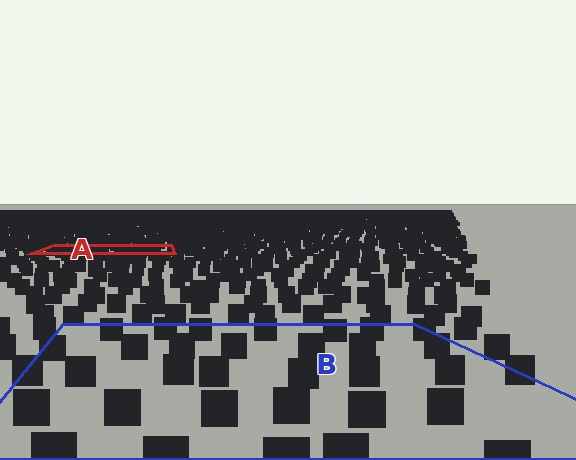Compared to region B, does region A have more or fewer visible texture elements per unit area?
Region A has more texture elements per unit area — they are packed more densely because it is farther away.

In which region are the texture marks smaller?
The texture marks are smaller in region A, because it is farther away.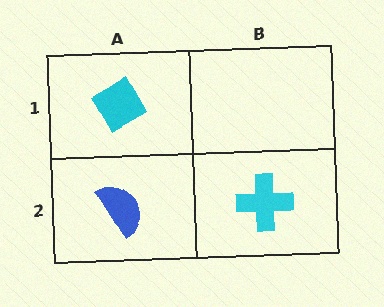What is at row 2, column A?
A blue semicircle.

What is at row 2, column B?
A cyan cross.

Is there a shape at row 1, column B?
No, that cell is empty.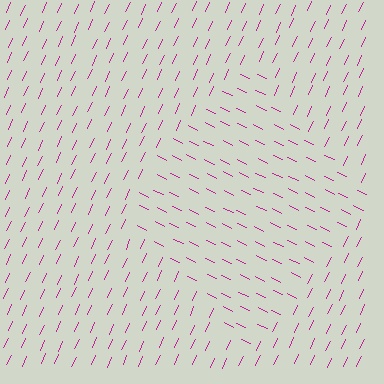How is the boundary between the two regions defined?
The boundary is defined purely by a change in line orientation (approximately 89 degrees difference). All lines are the same color and thickness.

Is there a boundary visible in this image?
Yes, there is a texture boundary formed by a change in line orientation.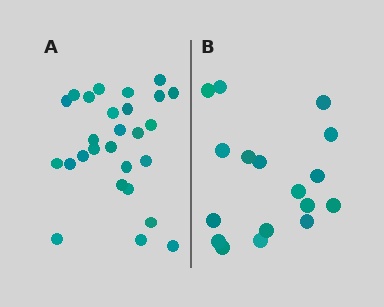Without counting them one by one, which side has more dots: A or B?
Region A (the left region) has more dots.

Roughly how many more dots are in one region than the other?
Region A has roughly 10 or so more dots than region B.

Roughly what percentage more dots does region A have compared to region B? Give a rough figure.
About 60% more.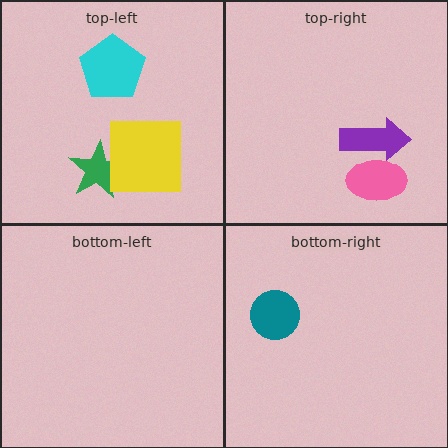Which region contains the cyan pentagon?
The top-left region.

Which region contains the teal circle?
The bottom-right region.